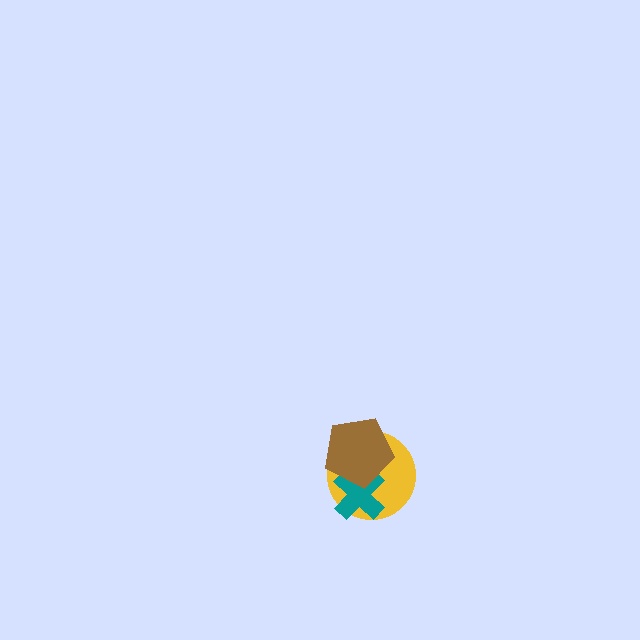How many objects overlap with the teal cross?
2 objects overlap with the teal cross.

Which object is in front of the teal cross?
The brown pentagon is in front of the teal cross.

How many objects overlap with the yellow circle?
2 objects overlap with the yellow circle.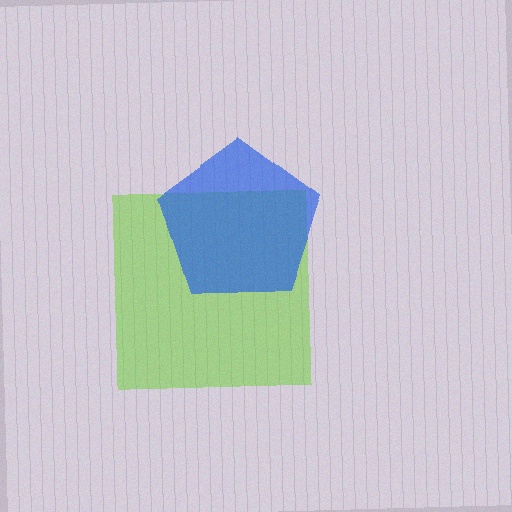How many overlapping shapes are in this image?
There are 2 overlapping shapes in the image.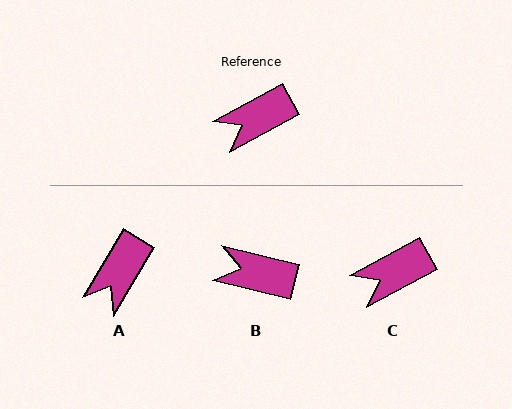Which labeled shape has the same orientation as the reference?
C.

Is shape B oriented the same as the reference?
No, it is off by about 43 degrees.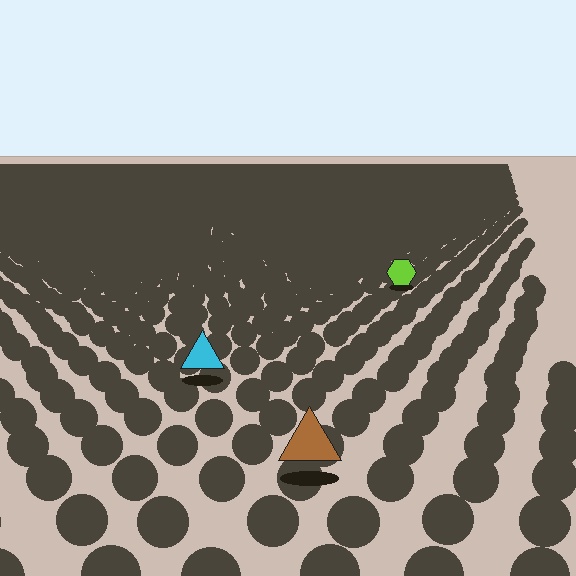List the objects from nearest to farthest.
From nearest to farthest: the brown triangle, the cyan triangle, the lime hexagon.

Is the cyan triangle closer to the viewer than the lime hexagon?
Yes. The cyan triangle is closer — you can tell from the texture gradient: the ground texture is coarser near it.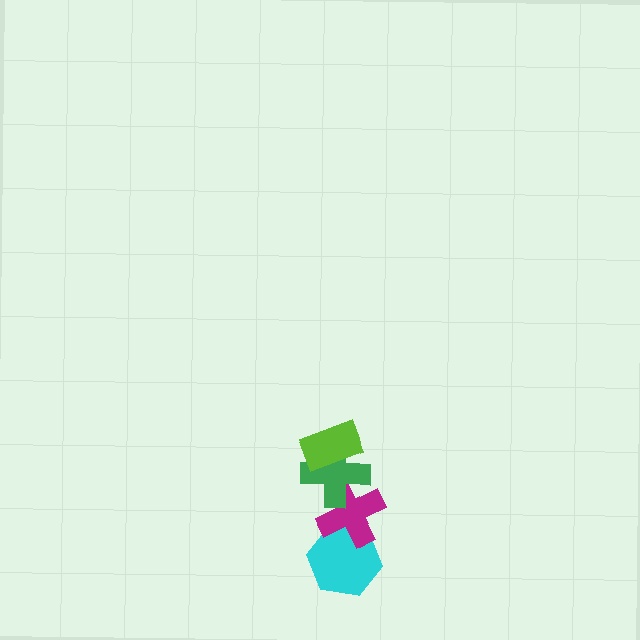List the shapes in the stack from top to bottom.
From top to bottom: the lime rectangle, the green cross, the magenta cross, the cyan hexagon.